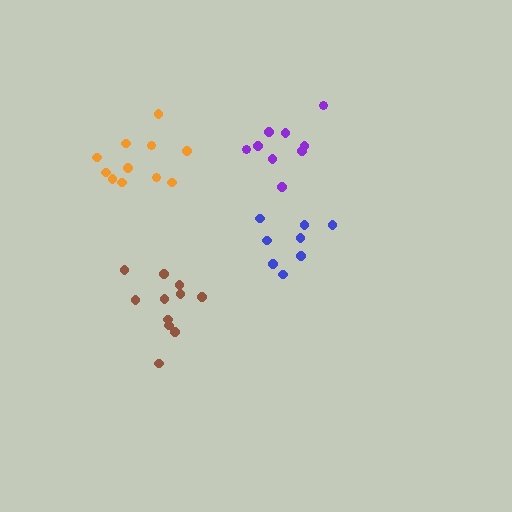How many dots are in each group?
Group 1: 8 dots, Group 2: 9 dots, Group 3: 11 dots, Group 4: 11 dots (39 total).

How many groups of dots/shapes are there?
There are 4 groups.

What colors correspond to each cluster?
The clusters are colored: blue, purple, brown, orange.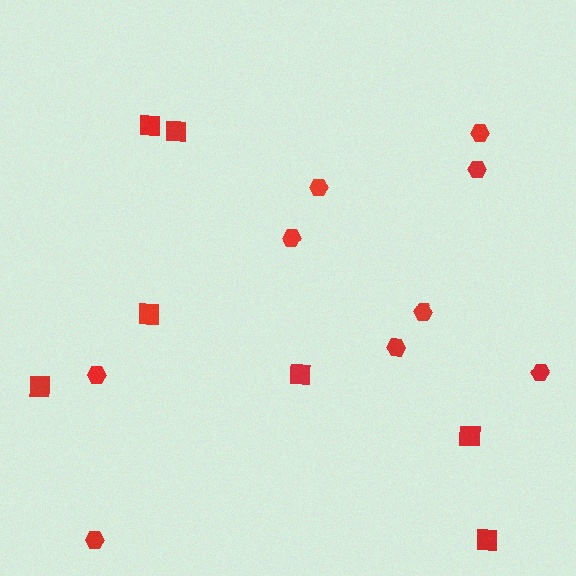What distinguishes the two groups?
There are 2 groups: one group of hexagons (9) and one group of squares (7).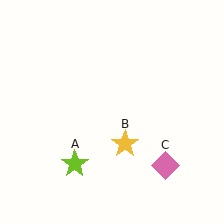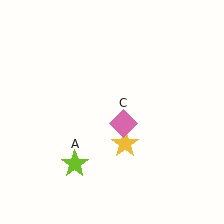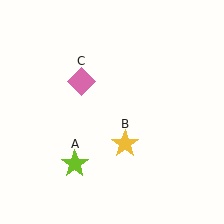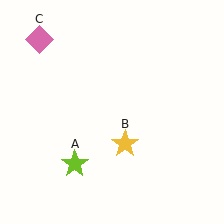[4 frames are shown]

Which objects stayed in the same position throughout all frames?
Lime star (object A) and yellow star (object B) remained stationary.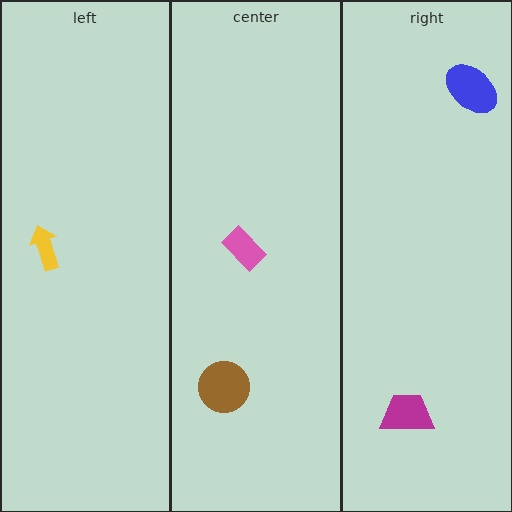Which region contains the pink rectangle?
The center region.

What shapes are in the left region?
The yellow arrow.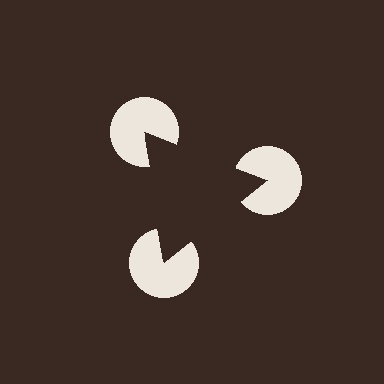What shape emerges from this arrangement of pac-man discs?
An illusory triangle — its edges are inferred from the aligned wedge cuts in the pac-man discs, not physically drawn.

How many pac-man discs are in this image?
There are 3 — one at each vertex of the illusory triangle.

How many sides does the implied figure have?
3 sides.